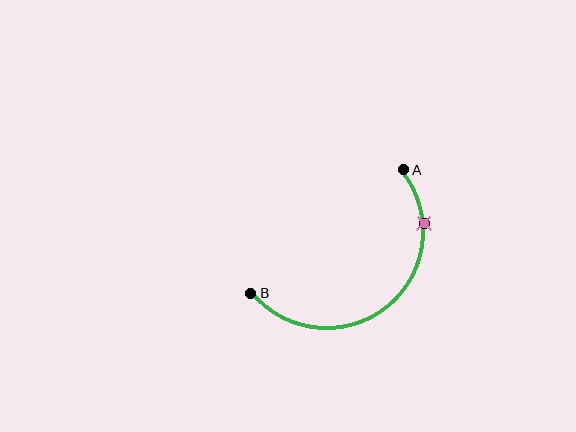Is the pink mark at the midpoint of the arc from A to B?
No. The pink mark lies on the arc but is closer to endpoint A. The arc midpoint would be at the point on the curve equidistant along the arc from both A and B.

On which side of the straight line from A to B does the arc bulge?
The arc bulges below and to the right of the straight line connecting A and B.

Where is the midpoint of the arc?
The arc midpoint is the point on the curve farthest from the straight line joining A and B. It sits below and to the right of that line.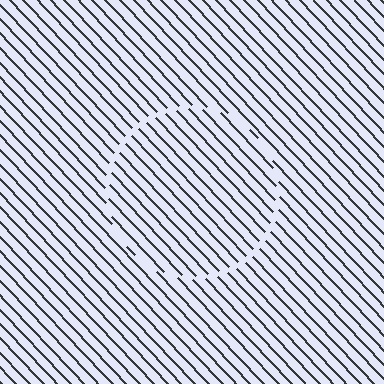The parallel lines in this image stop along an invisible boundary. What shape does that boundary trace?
An illusory circle. The interior of the shape contains the same grating, shifted by half a period — the contour is defined by the phase discontinuity where line-ends from the inner and outer gratings abut.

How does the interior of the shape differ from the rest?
The interior of the shape contains the same grating, shifted by half a period — the contour is defined by the phase discontinuity where line-ends from the inner and outer gratings abut.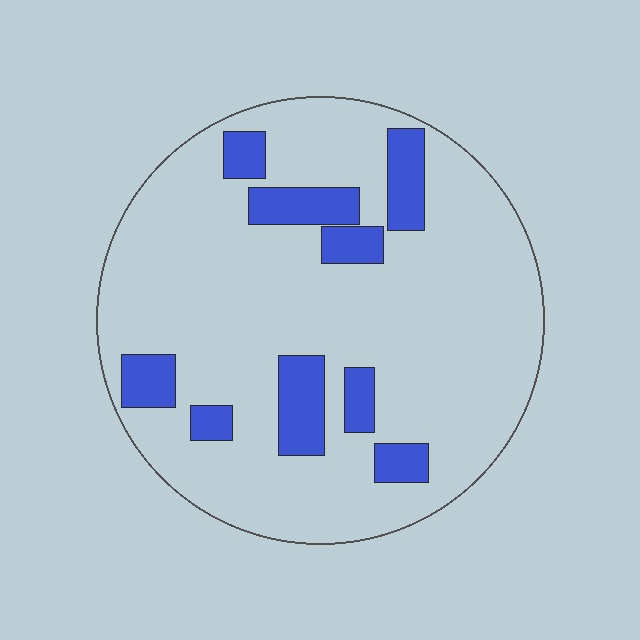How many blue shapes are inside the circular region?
9.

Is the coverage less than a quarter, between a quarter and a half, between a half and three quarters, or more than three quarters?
Less than a quarter.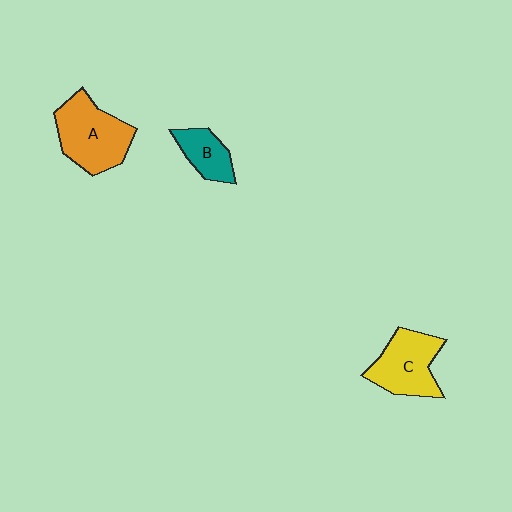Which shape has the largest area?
Shape A (orange).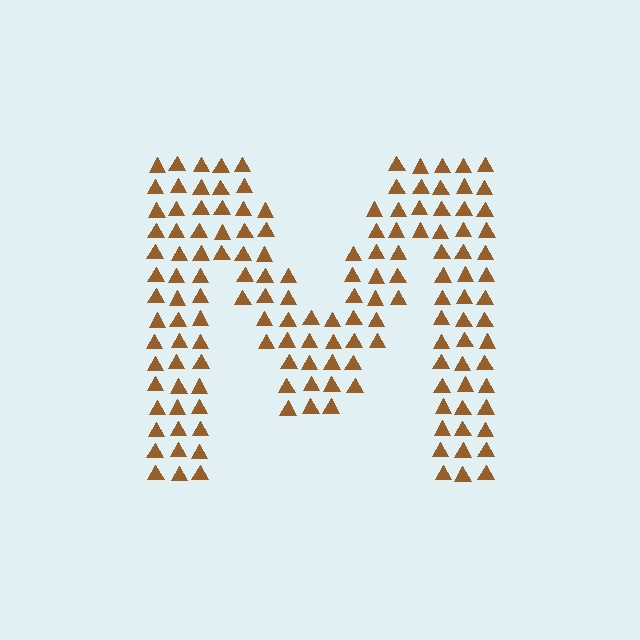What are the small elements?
The small elements are triangles.